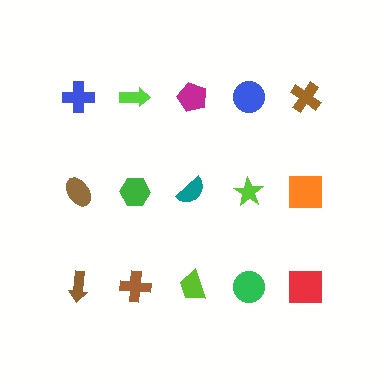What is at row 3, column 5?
A red square.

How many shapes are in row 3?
5 shapes.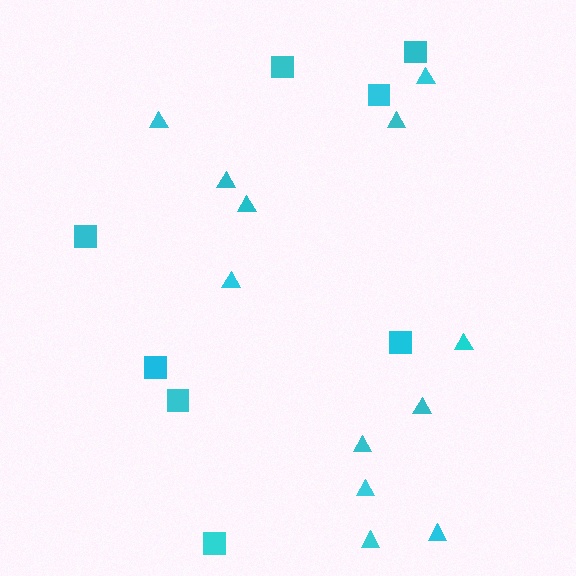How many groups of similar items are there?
There are 2 groups: one group of squares (8) and one group of triangles (12).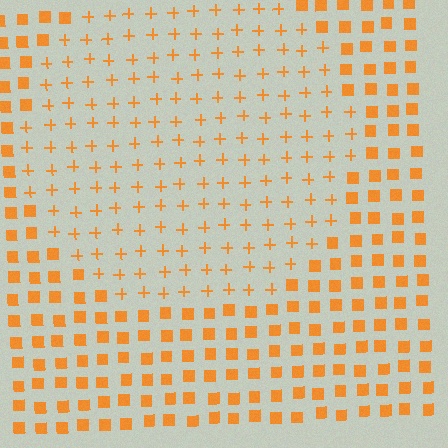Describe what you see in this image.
The image is filled with small orange elements arranged in a uniform grid. A circle-shaped region contains plus signs, while the surrounding area contains squares. The boundary is defined purely by the change in element shape.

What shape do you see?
I see a circle.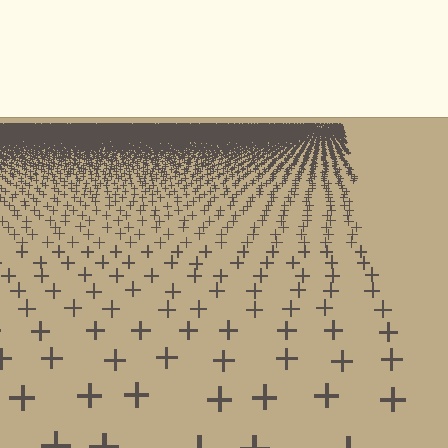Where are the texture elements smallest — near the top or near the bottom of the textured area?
Near the top.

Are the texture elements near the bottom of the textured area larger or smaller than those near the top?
Larger. Near the bottom, elements are closer to the viewer and appear at a bigger on-screen size.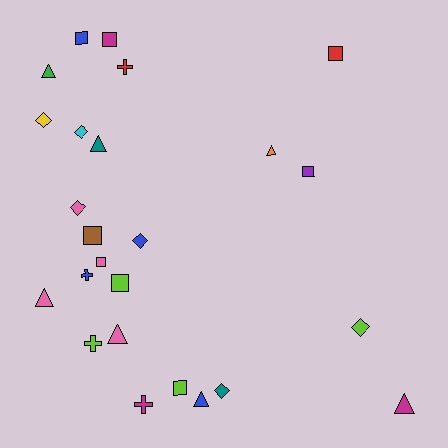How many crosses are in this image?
There are 4 crosses.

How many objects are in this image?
There are 25 objects.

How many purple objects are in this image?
There is 1 purple object.